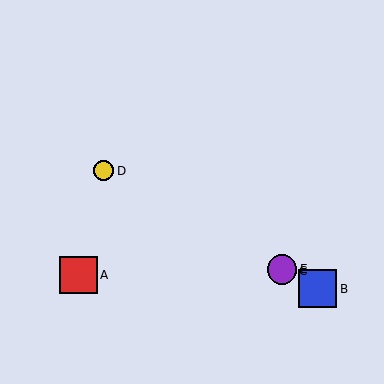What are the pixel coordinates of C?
Object C is at (285, 271).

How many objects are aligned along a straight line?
4 objects (B, C, D, E) are aligned along a straight line.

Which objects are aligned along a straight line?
Objects B, C, D, E are aligned along a straight line.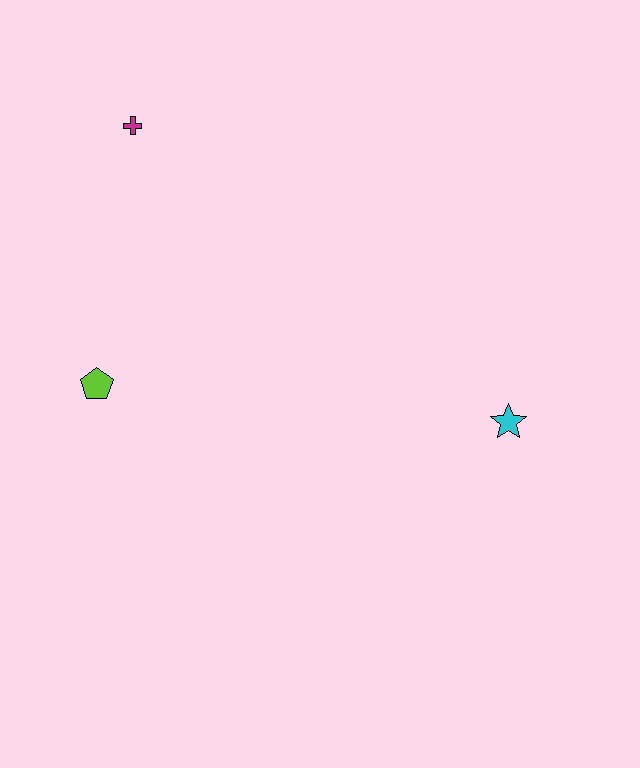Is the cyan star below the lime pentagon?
Yes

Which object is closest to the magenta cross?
The lime pentagon is closest to the magenta cross.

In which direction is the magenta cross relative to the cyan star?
The magenta cross is to the left of the cyan star.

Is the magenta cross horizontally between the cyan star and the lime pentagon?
Yes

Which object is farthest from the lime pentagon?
The cyan star is farthest from the lime pentagon.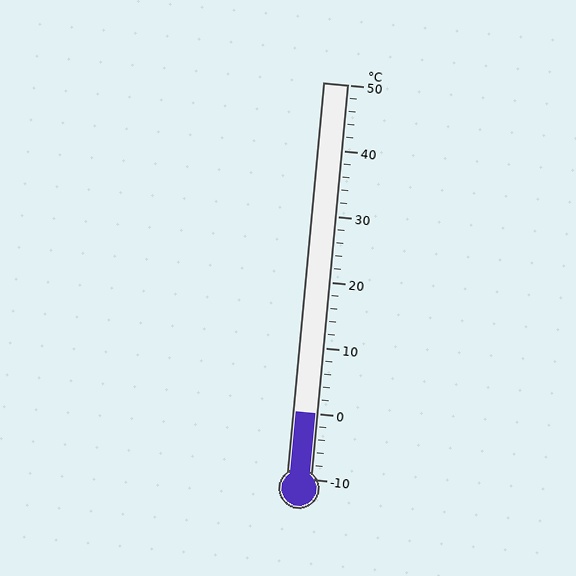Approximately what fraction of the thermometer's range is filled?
The thermometer is filled to approximately 15% of its range.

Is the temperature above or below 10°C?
The temperature is below 10°C.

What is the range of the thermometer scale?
The thermometer scale ranges from -10°C to 50°C.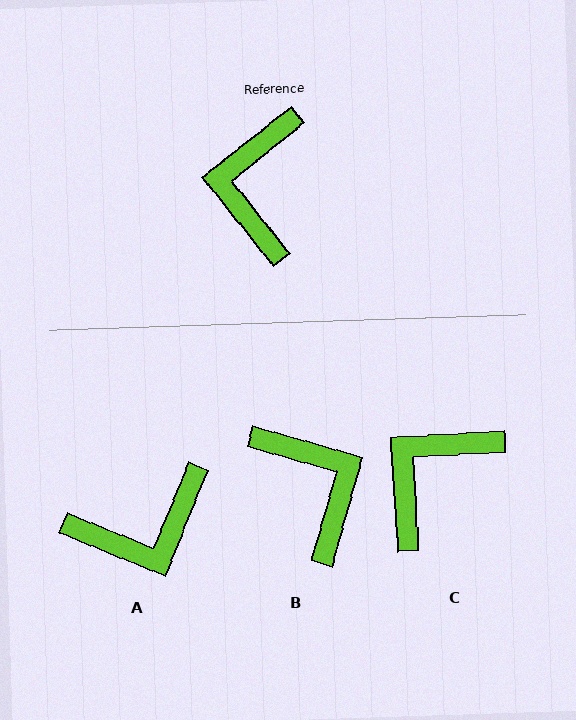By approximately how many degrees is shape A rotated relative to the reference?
Approximately 119 degrees counter-clockwise.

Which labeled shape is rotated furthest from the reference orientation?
B, about 144 degrees away.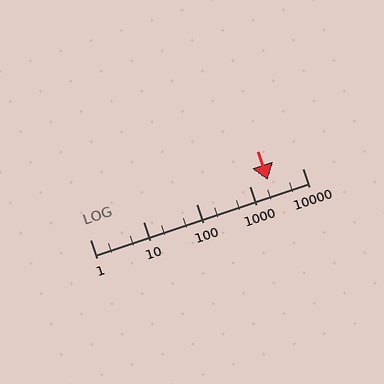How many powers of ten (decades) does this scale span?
The scale spans 4 decades, from 1 to 10000.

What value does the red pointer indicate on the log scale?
The pointer indicates approximately 2200.